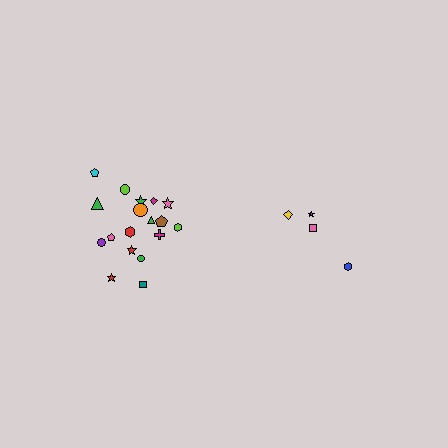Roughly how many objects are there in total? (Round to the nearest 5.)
Roughly 20 objects in total.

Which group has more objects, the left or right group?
The left group.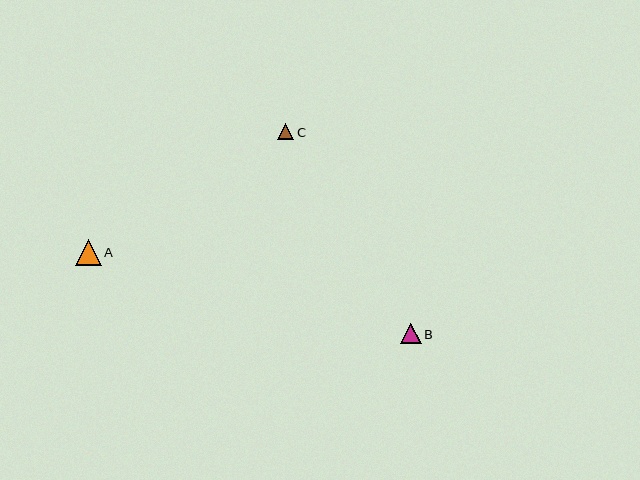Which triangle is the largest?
Triangle A is the largest with a size of approximately 25 pixels.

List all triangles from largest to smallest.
From largest to smallest: A, B, C.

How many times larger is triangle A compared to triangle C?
Triangle A is approximately 1.6 times the size of triangle C.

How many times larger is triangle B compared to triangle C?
Triangle B is approximately 1.3 times the size of triangle C.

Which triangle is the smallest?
Triangle C is the smallest with a size of approximately 16 pixels.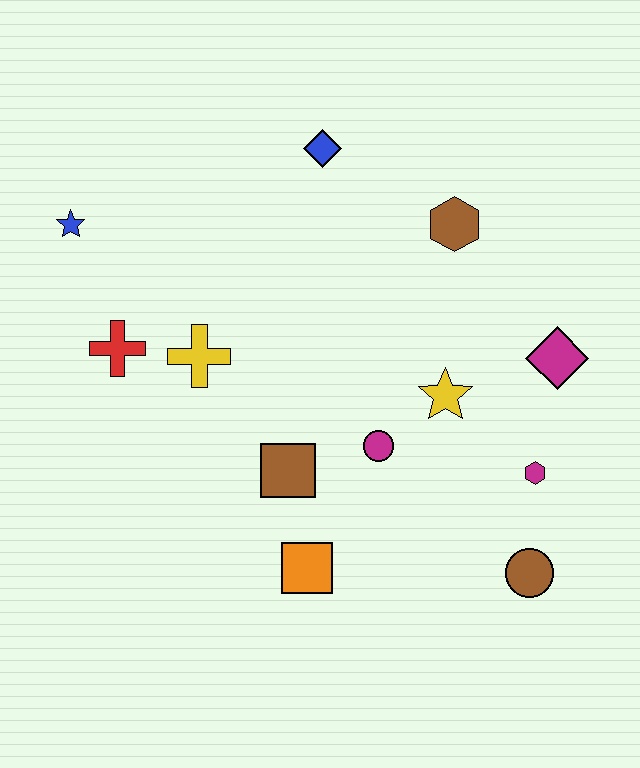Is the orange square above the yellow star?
No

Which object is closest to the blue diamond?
The brown hexagon is closest to the blue diamond.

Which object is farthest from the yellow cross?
The brown circle is farthest from the yellow cross.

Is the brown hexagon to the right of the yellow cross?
Yes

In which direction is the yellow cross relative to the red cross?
The yellow cross is to the right of the red cross.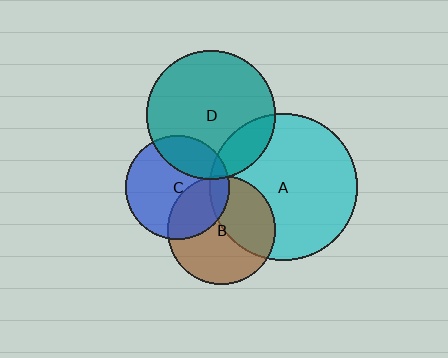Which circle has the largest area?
Circle A (cyan).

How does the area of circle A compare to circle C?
Approximately 2.0 times.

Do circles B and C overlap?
Yes.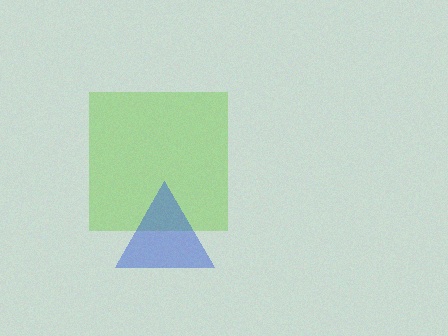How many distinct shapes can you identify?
There are 2 distinct shapes: a lime square, a blue triangle.